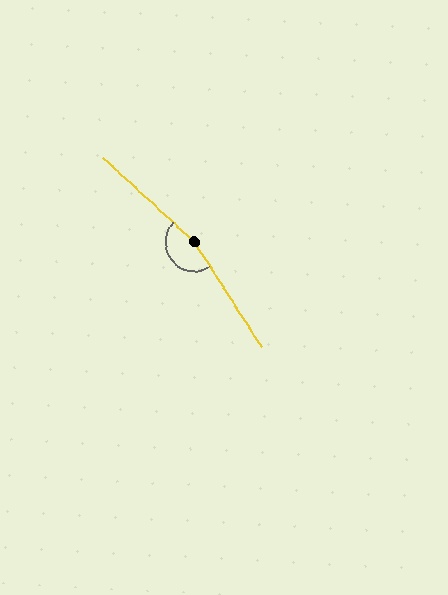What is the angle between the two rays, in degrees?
Approximately 165 degrees.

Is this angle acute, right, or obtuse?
It is obtuse.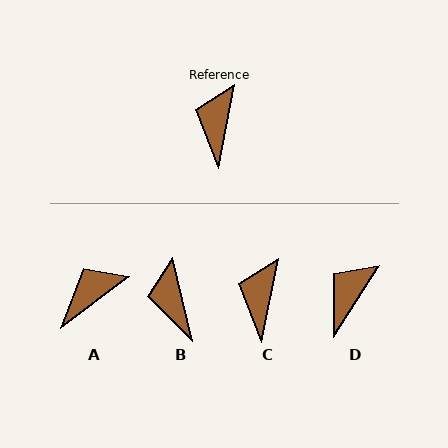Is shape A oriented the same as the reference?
No, it is off by about 42 degrees.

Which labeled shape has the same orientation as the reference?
C.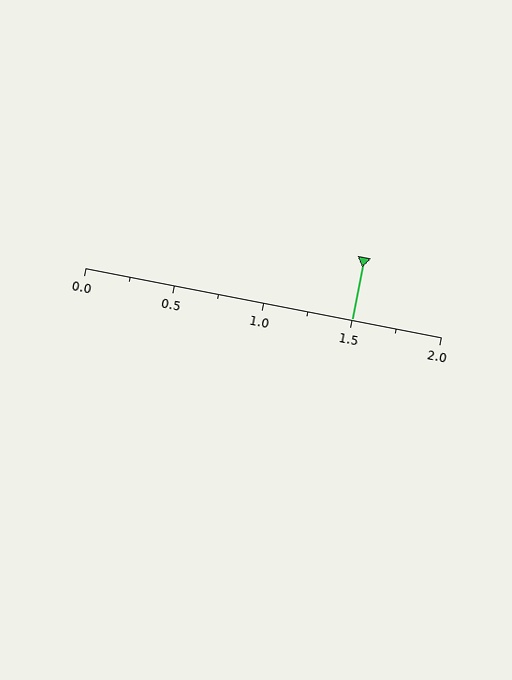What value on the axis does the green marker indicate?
The marker indicates approximately 1.5.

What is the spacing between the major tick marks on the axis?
The major ticks are spaced 0.5 apart.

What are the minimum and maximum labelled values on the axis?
The axis runs from 0.0 to 2.0.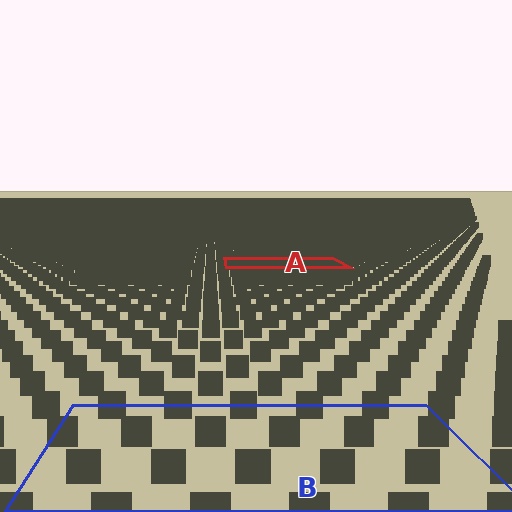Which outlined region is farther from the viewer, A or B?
Region A is farther from the viewer — the texture elements inside it appear smaller and more densely packed.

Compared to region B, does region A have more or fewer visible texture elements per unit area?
Region A has more texture elements per unit area — they are packed more densely because it is farther away.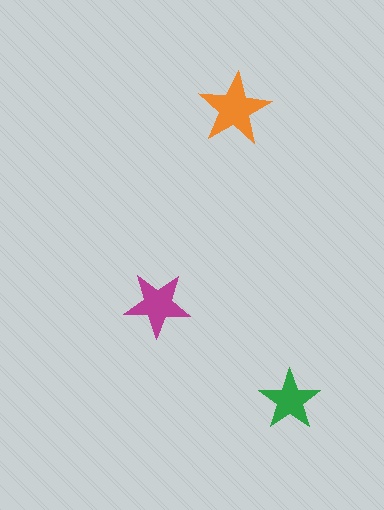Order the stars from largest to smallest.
the orange one, the magenta one, the green one.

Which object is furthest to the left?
The magenta star is leftmost.